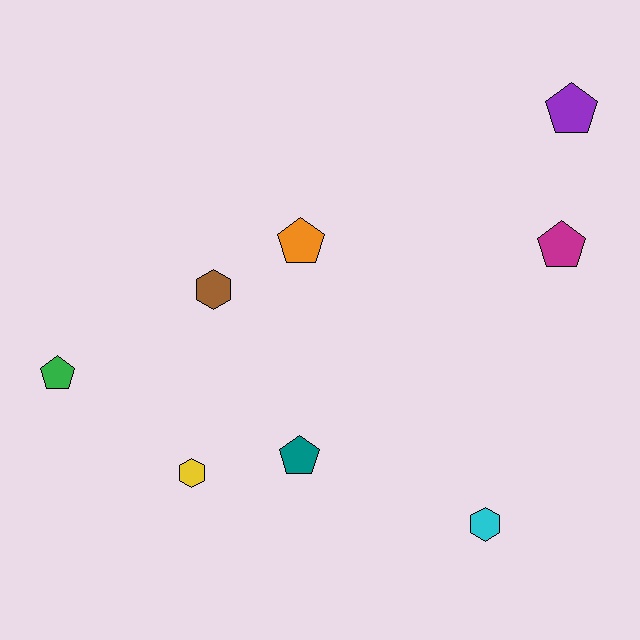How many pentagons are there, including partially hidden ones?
There are 5 pentagons.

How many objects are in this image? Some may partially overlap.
There are 8 objects.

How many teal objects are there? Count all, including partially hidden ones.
There is 1 teal object.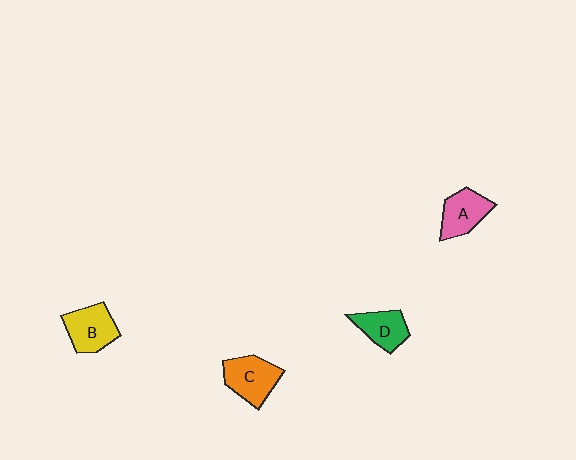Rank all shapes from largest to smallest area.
From largest to smallest: C (orange), B (yellow), A (pink), D (green).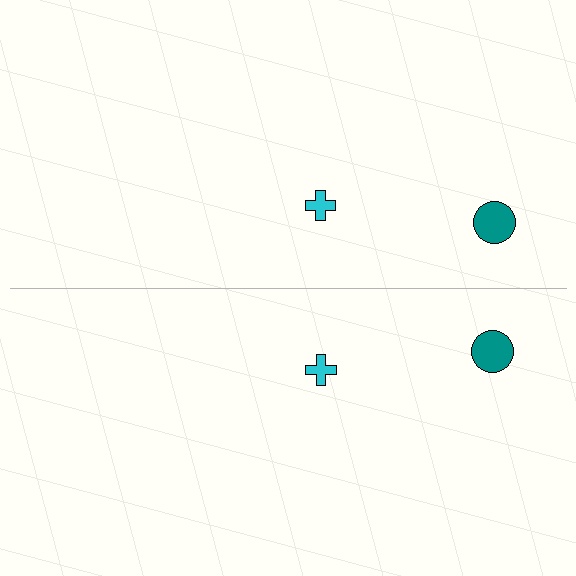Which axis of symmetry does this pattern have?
The pattern has a horizontal axis of symmetry running through the center of the image.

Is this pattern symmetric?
Yes, this pattern has bilateral (reflection) symmetry.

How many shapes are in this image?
There are 4 shapes in this image.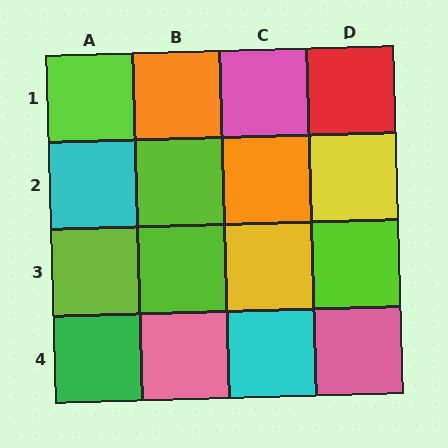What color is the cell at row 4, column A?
Green.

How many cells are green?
1 cell is green.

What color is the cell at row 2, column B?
Lime.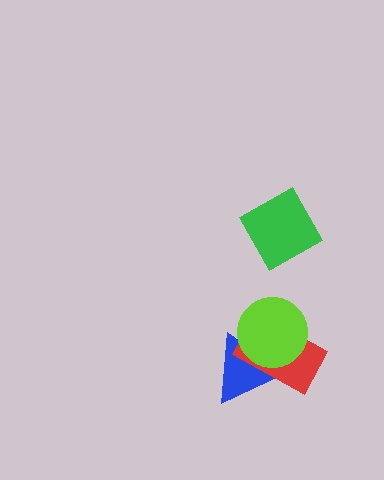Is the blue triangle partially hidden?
Yes, it is partially covered by another shape.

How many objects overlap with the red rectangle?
2 objects overlap with the red rectangle.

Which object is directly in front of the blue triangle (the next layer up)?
The red rectangle is directly in front of the blue triangle.